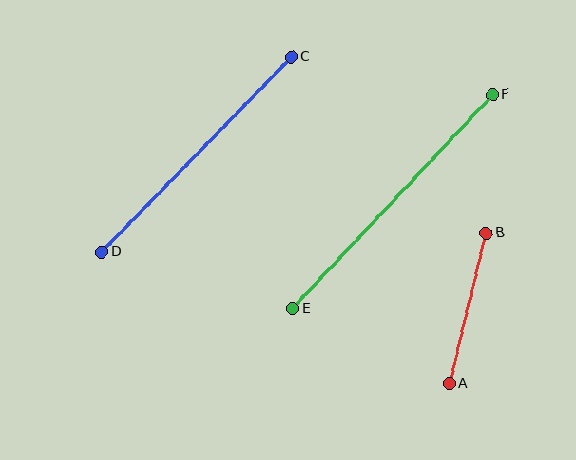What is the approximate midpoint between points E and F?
The midpoint is at approximately (392, 202) pixels.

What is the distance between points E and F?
The distance is approximately 293 pixels.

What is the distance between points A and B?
The distance is approximately 155 pixels.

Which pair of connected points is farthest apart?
Points E and F are farthest apart.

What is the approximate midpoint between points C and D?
The midpoint is at approximately (196, 154) pixels.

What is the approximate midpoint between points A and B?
The midpoint is at approximately (468, 308) pixels.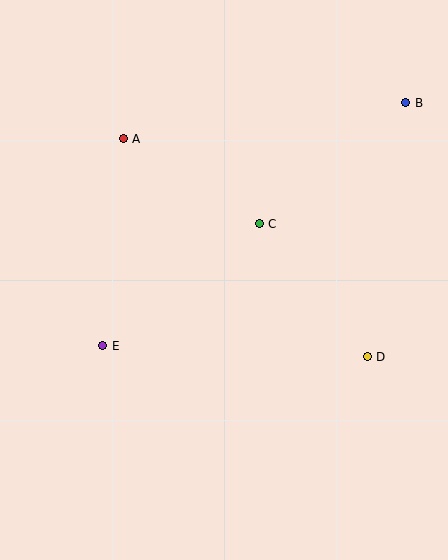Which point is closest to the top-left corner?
Point A is closest to the top-left corner.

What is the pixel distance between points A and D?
The distance between A and D is 327 pixels.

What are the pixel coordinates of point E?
Point E is at (102, 346).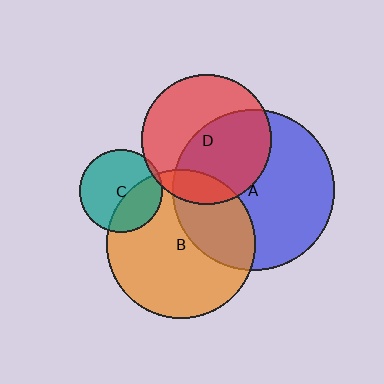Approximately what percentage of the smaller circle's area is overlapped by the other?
Approximately 35%.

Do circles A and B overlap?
Yes.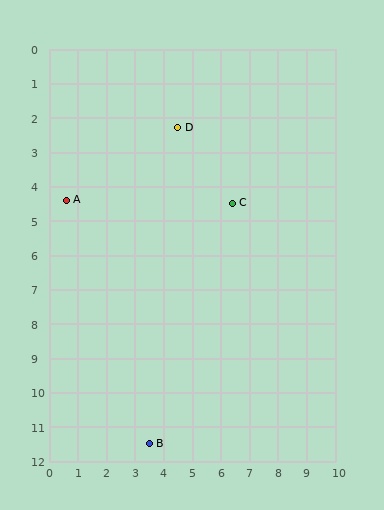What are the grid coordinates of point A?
Point A is at approximately (0.6, 4.4).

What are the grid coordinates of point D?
Point D is at approximately (4.5, 2.3).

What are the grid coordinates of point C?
Point C is at approximately (6.4, 4.5).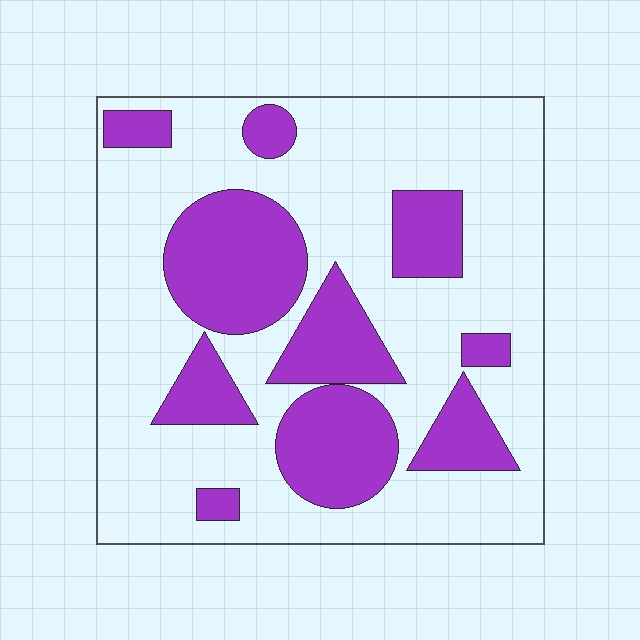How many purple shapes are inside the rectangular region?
10.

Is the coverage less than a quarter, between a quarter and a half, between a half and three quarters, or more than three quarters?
Between a quarter and a half.